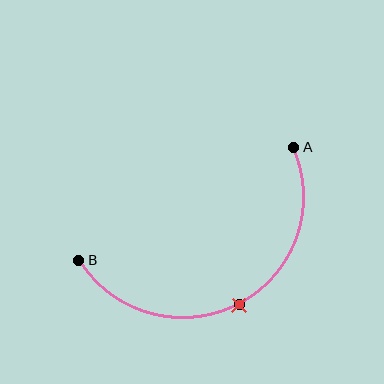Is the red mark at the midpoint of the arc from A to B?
Yes. The red mark lies on the arc at equal arc-length from both A and B — it is the arc midpoint.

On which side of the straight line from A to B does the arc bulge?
The arc bulges below the straight line connecting A and B.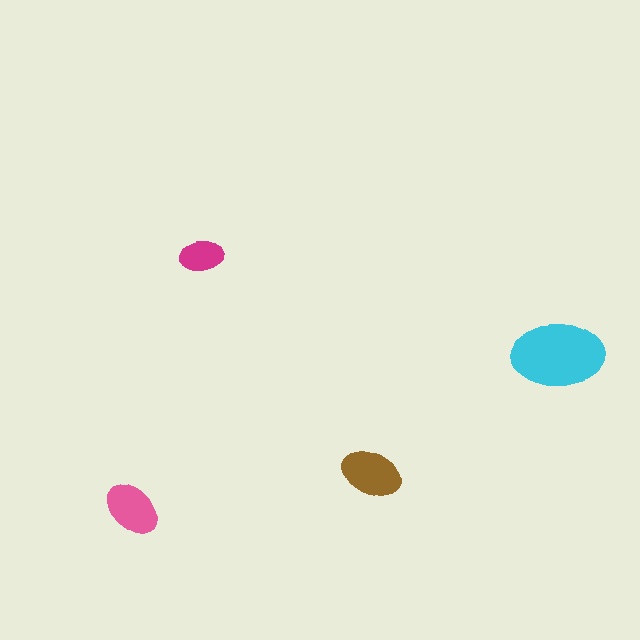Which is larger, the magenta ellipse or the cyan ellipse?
The cyan one.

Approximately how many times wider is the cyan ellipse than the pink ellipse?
About 1.5 times wider.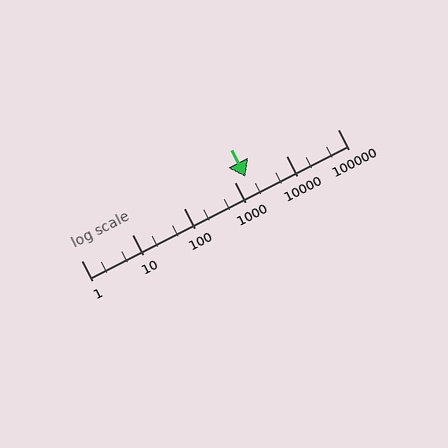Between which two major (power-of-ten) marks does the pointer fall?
The pointer is between 1000 and 10000.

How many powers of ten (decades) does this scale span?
The scale spans 5 decades, from 1 to 100000.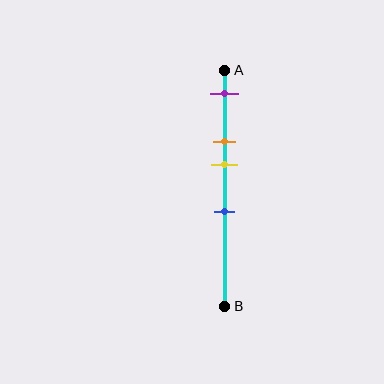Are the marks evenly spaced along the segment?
No, the marks are not evenly spaced.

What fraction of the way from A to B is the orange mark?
The orange mark is approximately 30% (0.3) of the way from A to B.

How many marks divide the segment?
There are 4 marks dividing the segment.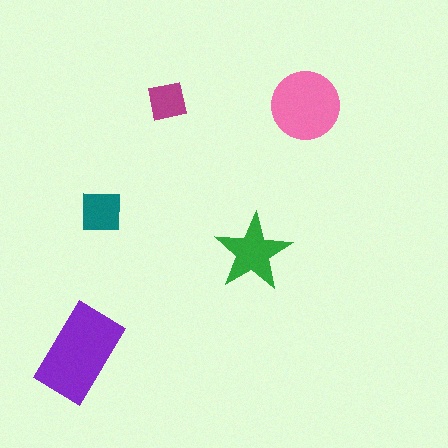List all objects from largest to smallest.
The purple rectangle, the pink circle, the green star, the teal square, the magenta square.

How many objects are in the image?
There are 5 objects in the image.